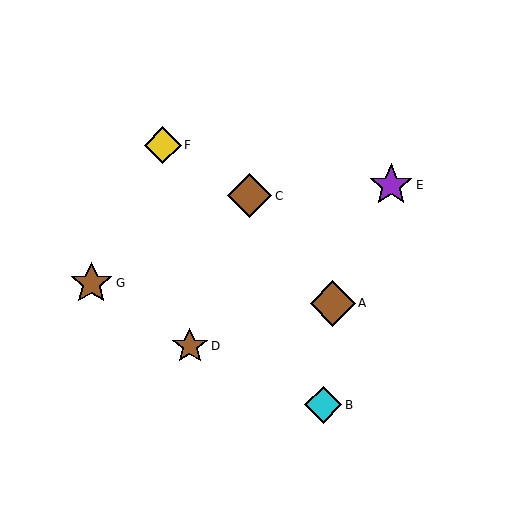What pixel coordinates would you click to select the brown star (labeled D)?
Click at (190, 346) to select the brown star D.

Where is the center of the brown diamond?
The center of the brown diamond is at (249, 196).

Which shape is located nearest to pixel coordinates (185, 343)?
The brown star (labeled D) at (190, 346) is nearest to that location.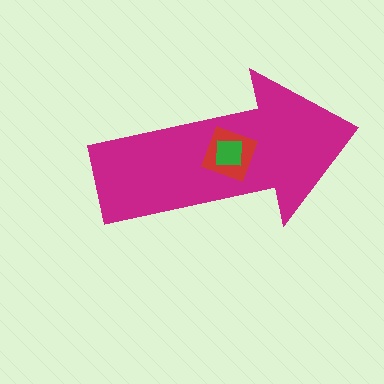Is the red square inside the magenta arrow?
Yes.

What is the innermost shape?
The green square.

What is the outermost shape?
The magenta arrow.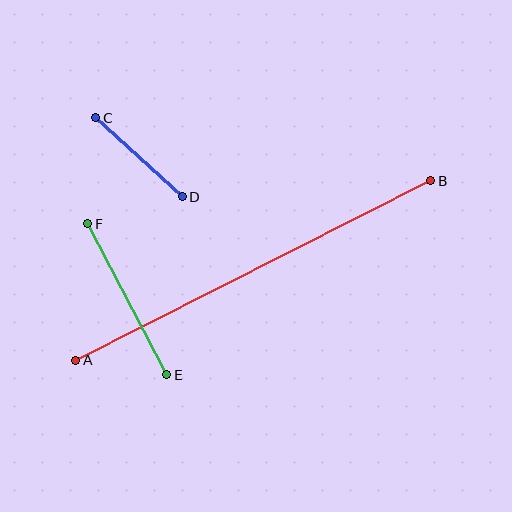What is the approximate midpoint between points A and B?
The midpoint is at approximately (253, 270) pixels.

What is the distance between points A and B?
The distance is approximately 397 pixels.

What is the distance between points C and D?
The distance is approximately 117 pixels.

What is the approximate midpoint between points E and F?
The midpoint is at approximately (127, 299) pixels.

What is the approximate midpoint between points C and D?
The midpoint is at approximately (139, 157) pixels.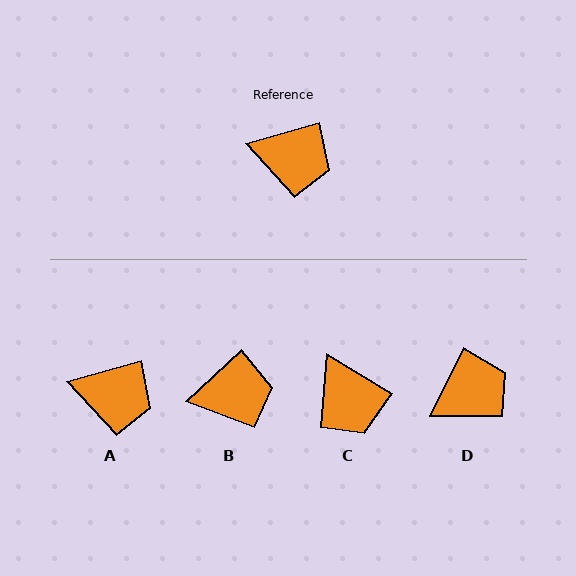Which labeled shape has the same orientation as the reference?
A.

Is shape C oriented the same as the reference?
No, it is off by about 46 degrees.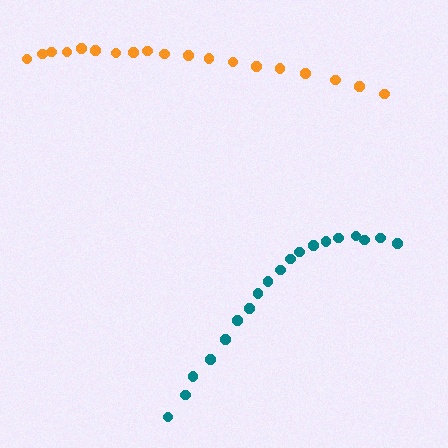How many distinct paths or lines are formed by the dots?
There are 2 distinct paths.